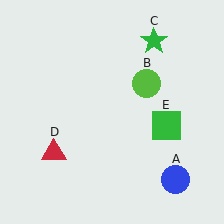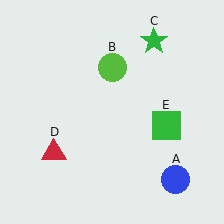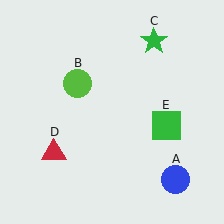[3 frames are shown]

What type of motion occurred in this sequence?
The lime circle (object B) rotated counterclockwise around the center of the scene.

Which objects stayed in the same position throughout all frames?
Blue circle (object A) and green star (object C) and red triangle (object D) and green square (object E) remained stationary.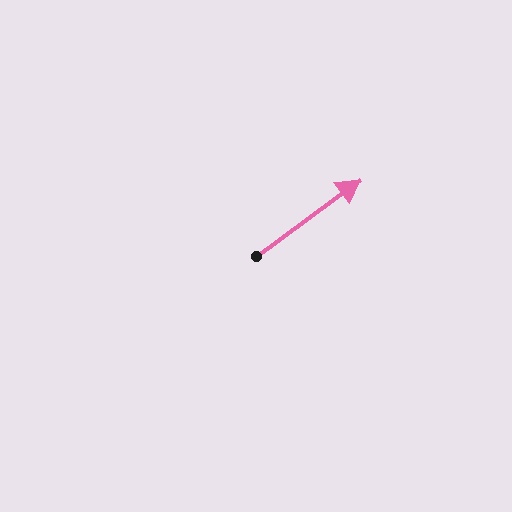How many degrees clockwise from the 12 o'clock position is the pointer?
Approximately 54 degrees.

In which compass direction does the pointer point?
Northeast.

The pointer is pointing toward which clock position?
Roughly 2 o'clock.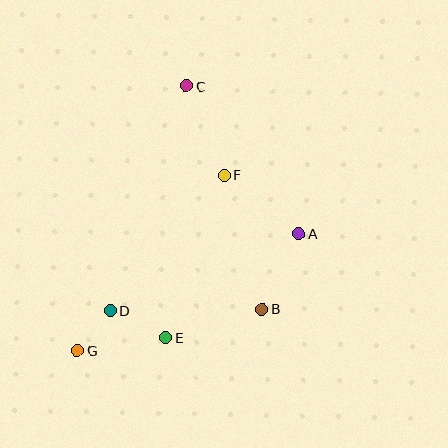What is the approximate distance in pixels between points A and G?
The distance between A and G is approximately 250 pixels.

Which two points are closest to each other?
Points D and G are closest to each other.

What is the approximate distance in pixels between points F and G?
The distance between F and G is approximately 229 pixels.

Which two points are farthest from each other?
Points C and G are farthest from each other.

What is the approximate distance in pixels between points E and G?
The distance between E and G is approximately 89 pixels.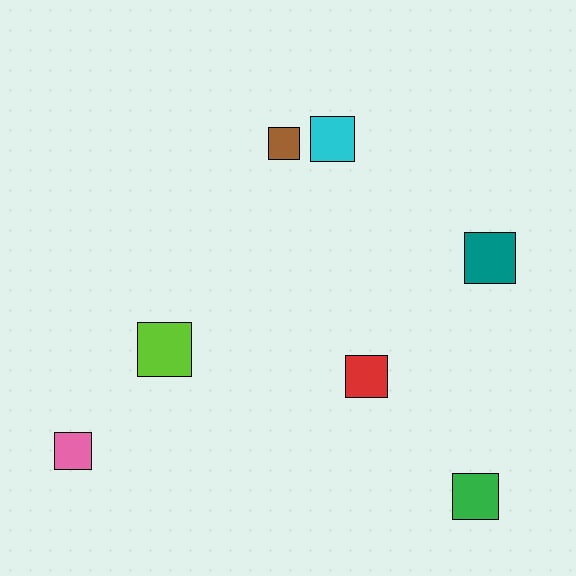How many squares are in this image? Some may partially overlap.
There are 7 squares.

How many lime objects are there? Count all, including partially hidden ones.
There is 1 lime object.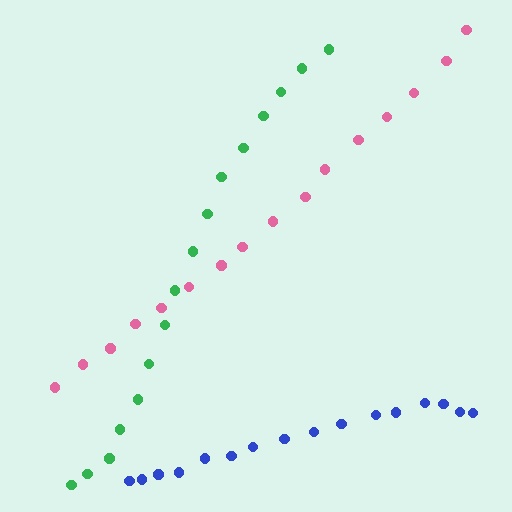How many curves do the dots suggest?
There are 3 distinct paths.